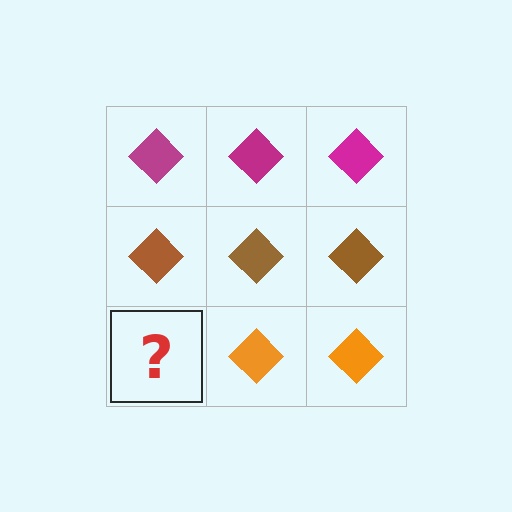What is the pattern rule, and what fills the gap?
The rule is that each row has a consistent color. The gap should be filled with an orange diamond.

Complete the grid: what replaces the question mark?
The question mark should be replaced with an orange diamond.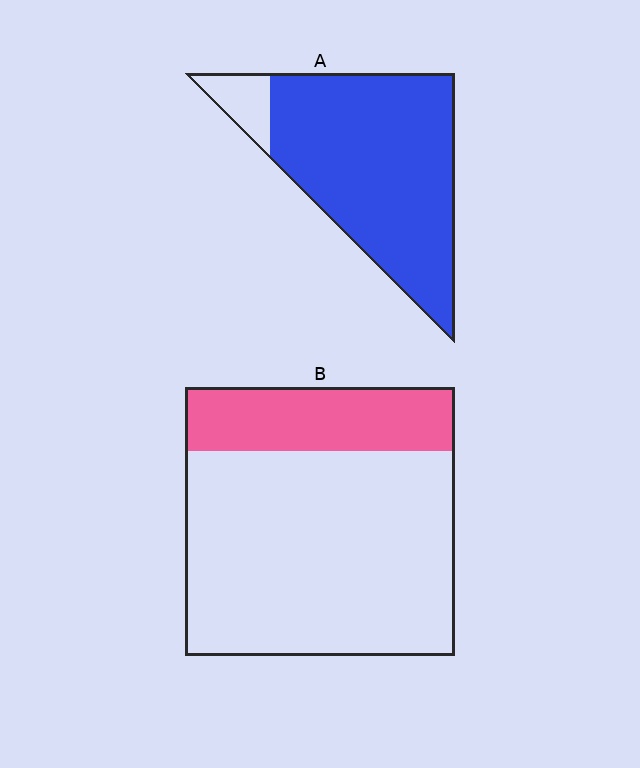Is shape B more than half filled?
No.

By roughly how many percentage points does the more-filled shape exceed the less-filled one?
By roughly 65 percentage points (A over B).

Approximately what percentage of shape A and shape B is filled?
A is approximately 90% and B is approximately 25%.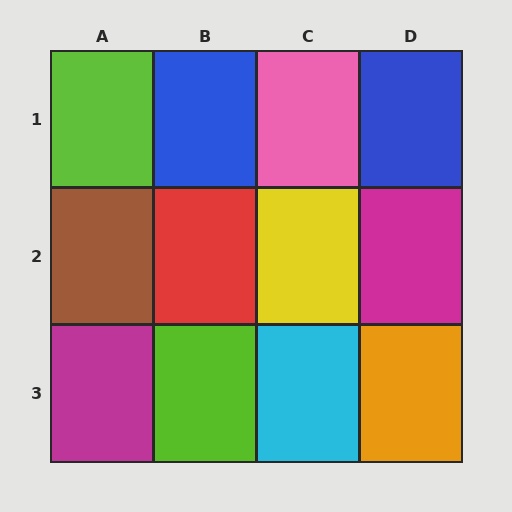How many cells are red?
1 cell is red.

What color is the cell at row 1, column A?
Lime.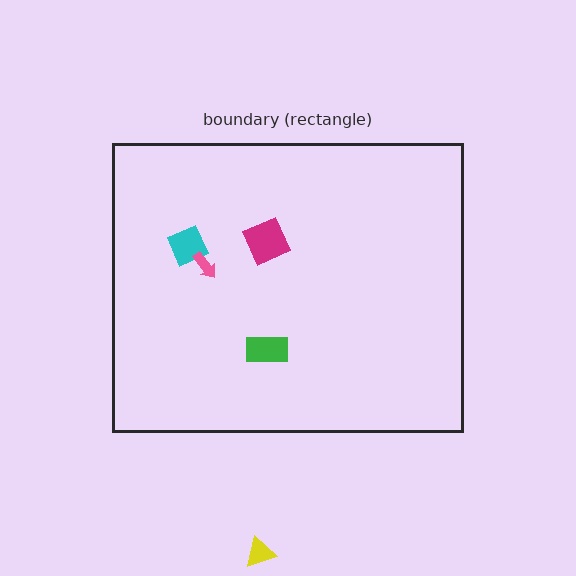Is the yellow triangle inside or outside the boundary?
Outside.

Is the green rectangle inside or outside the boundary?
Inside.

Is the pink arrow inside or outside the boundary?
Inside.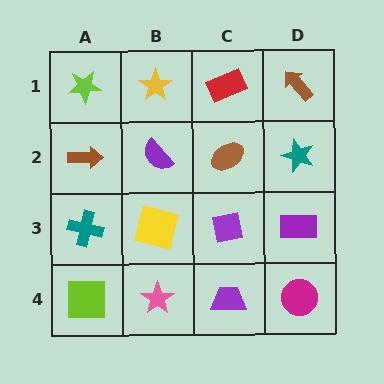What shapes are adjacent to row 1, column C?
A brown ellipse (row 2, column C), a yellow star (row 1, column B), a brown arrow (row 1, column D).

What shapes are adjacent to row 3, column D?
A teal star (row 2, column D), a magenta circle (row 4, column D), a purple square (row 3, column C).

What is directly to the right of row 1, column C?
A brown arrow.